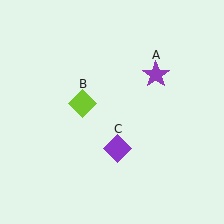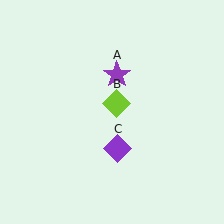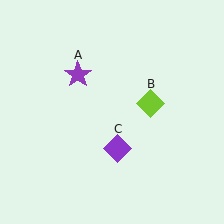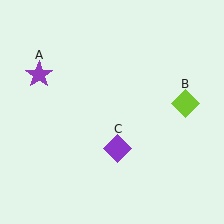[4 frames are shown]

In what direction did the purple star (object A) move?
The purple star (object A) moved left.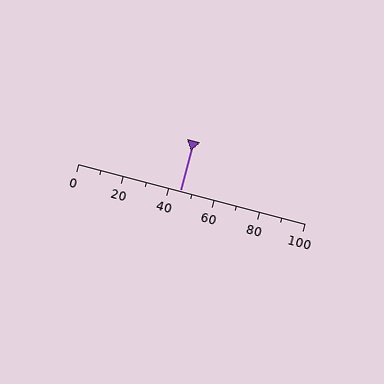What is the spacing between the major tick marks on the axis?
The major ticks are spaced 20 apart.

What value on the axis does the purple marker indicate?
The marker indicates approximately 45.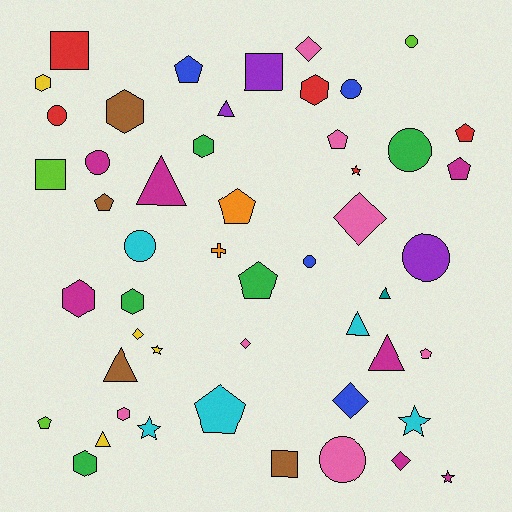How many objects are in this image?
There are 50 objects.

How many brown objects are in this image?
There are 4 brown objects.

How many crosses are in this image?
There is 1 cross.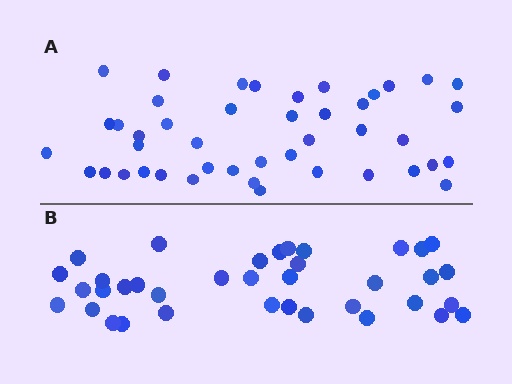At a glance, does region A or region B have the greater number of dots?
Region A (the top region) has more dots.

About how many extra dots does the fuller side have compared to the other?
Region A has roughly 8 or so more dots than region B.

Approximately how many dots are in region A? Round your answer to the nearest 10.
About 40 dots. (The exact count is 44, which rounds to 40.)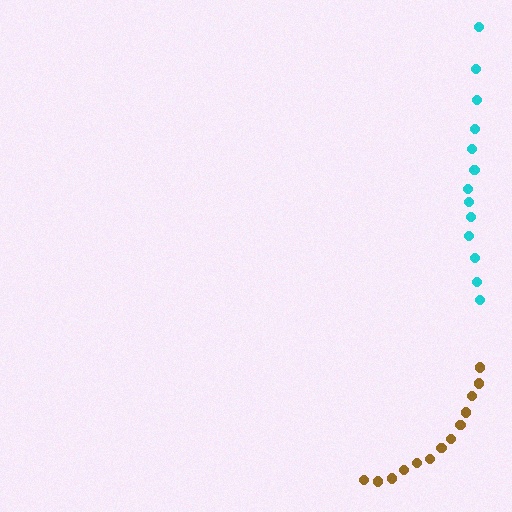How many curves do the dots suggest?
There are 2 distinct paths.